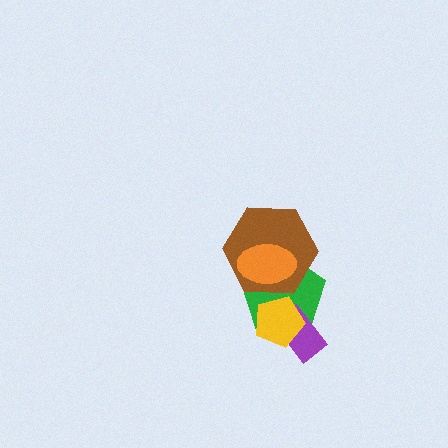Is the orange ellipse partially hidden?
No, no other shape covers it.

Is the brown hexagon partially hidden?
Yes, it is partially covered by another shape.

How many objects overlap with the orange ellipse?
2 objects overlap with the orange ellipse.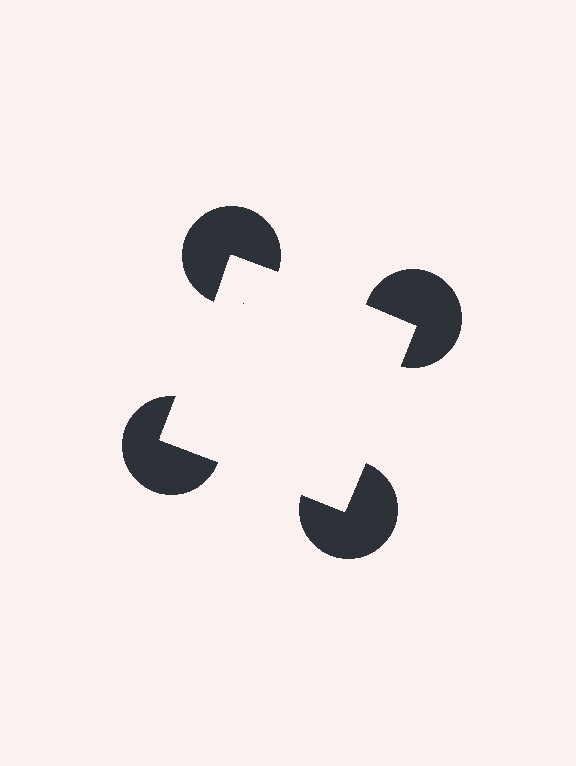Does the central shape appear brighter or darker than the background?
It typically appears slightly brighter than the background, even though no actual brightness change is drawn.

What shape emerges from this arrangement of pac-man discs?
An illusory square — its edges are inferred from the aligned wedge cuts in the pac-man discs, not physically drawn.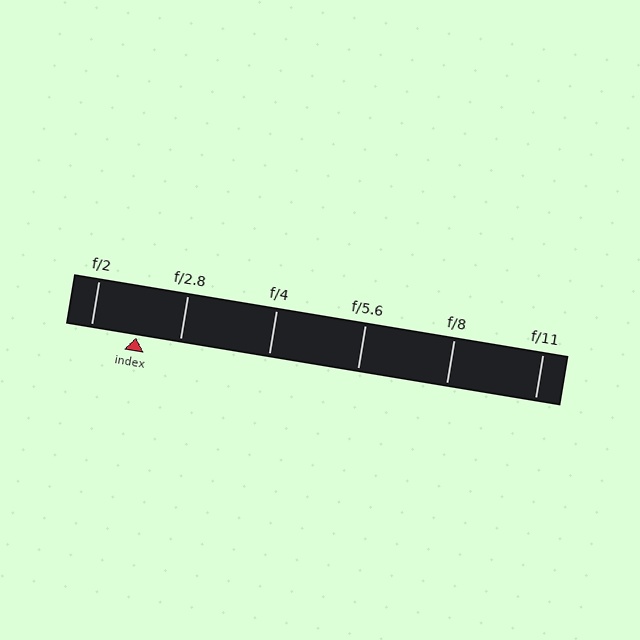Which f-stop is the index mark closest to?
The index mark is closest to f/2.8.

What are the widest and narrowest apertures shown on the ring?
The widest aperture shown is f/2 and the narrowest is f/11.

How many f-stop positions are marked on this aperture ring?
There are 6 f-stop positions marked.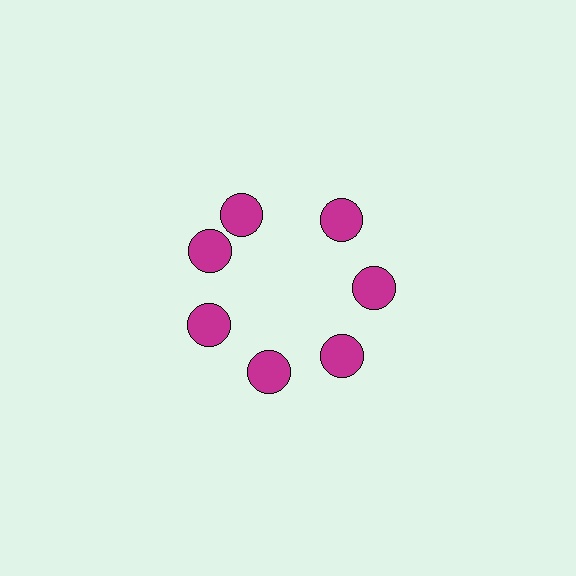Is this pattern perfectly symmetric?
No. The 7 magenta circles are arranged in a ring, but one element near the 12 o'clock position is rotated out of alignment along the ring, breaking the 7-fold rotational symmetry.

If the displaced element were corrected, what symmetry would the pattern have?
It would have 7-fold rotational symmetry — the pattern would map onto itself every 51 degrees.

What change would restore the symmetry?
The symmetry would be restored by rotating it back into even spacing with its neighbors so that all 7 circles sit at equal angles and equal distance from the center.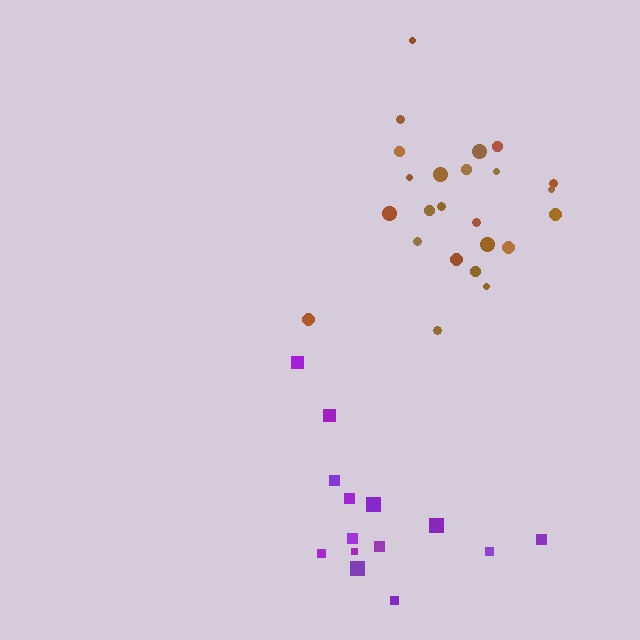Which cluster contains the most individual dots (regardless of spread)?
Brown (24).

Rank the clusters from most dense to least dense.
brown, purple.